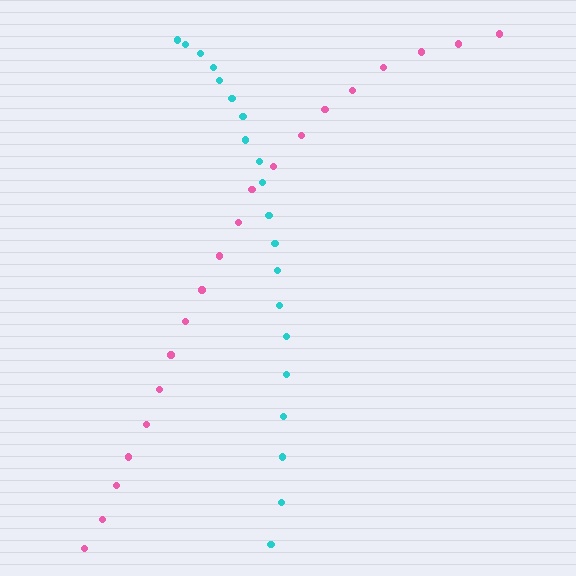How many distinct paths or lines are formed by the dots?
There are 2 distinct paths.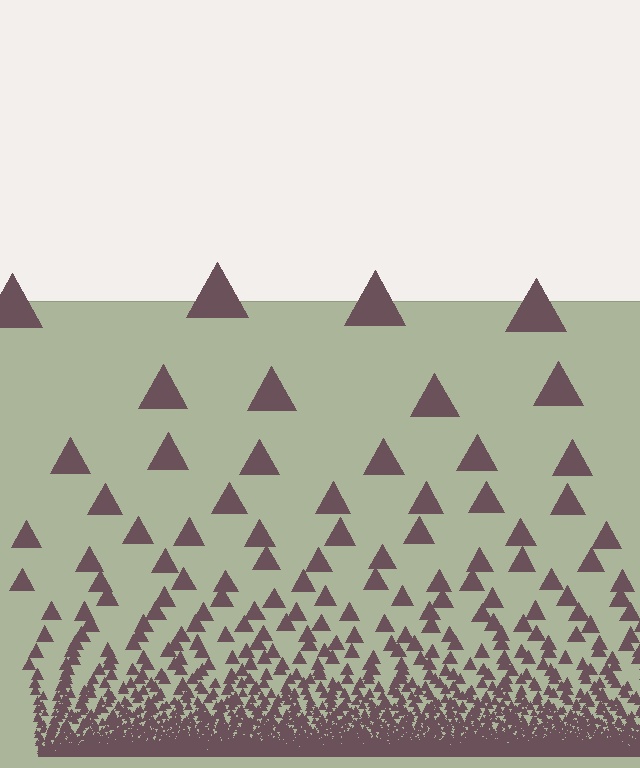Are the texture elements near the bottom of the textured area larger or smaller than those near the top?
Smaller. The gradient is inverted — elements near the bottom are smaller and denser.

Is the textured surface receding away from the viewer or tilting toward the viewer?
The surface appears to tilt toward the viewer. Texture elements get larger and sparser toward the top.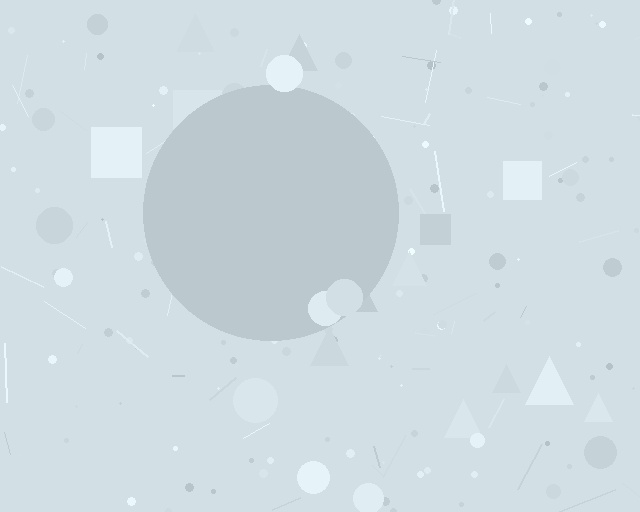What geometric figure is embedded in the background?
A circle is embedded in the background.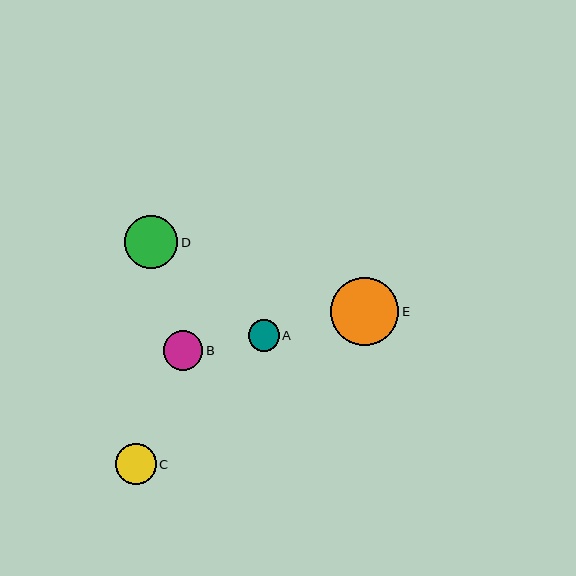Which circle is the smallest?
Circle A is the smallest with a size of approximately 31 pixels.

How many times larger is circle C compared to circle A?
Circle C is approximately 1.3 times the size of circle A.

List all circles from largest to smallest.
From largest to smallest: E, D, C, B, A.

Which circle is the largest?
Circle E is the largest with a size of approximately 68 pixels.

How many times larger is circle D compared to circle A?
Circle D is approximately 1.7 times the size of circle A.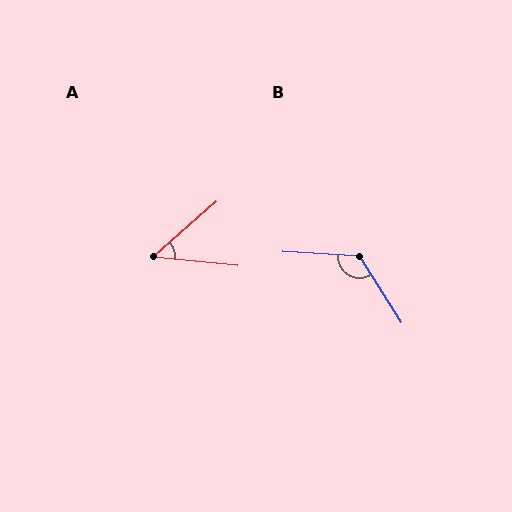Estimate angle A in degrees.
Approximately 47 degrees.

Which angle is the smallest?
A, at approximately 47 degrees.